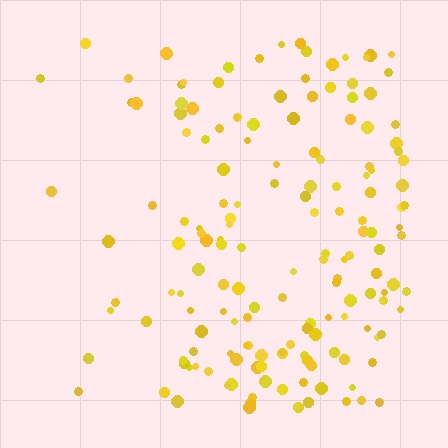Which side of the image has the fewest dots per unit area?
The left.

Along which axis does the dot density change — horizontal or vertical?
Horizontal.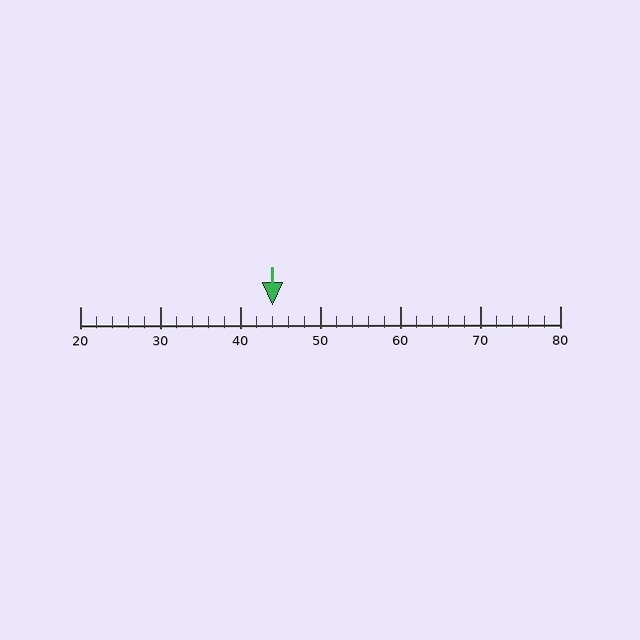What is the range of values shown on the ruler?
The ruler shows values from 20 to 80.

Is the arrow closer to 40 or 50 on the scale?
The arrow is closer to 40.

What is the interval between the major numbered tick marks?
The major tick marks are spaced 10 units apart.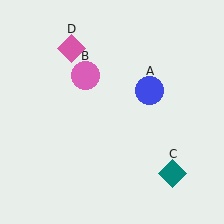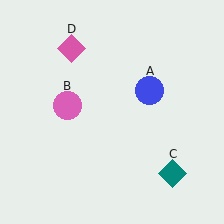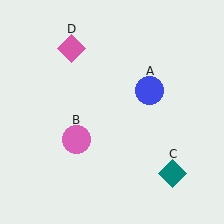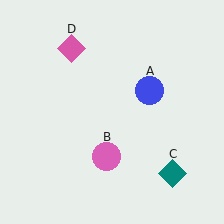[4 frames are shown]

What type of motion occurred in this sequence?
The pink circle (object B) rotated counterclockwise around the center of the scene.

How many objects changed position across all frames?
1 object changed position: pink circle (object B).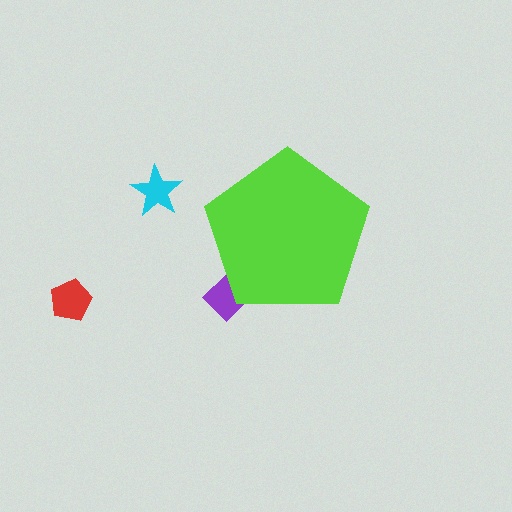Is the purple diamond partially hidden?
Yes, the purple diamond is partially hidden behind the lime pentagon.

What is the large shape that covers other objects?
A lime pentagon.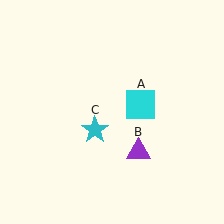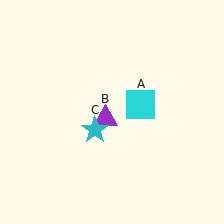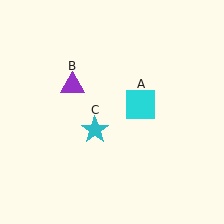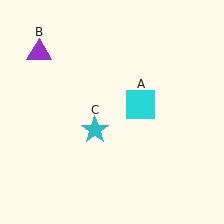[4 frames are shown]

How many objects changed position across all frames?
1 object changed position: purple triangle (object B).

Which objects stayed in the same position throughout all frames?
Cyan square (object A) and cyan star (object C) remained stationary.